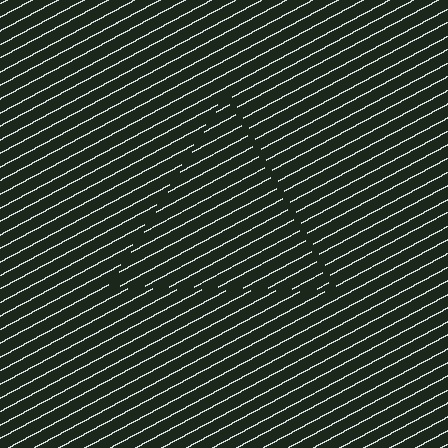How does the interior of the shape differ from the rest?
The interior of the shape contains the same grating, shifted by half a period — the contour is defined by the phase discontinuity where line-ends from the inner and outer gratings abut.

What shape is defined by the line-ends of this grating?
An illusory triangle. The interior of the shape contains the same grating, shifted by half a period — the contour is defined by the phase discontinuity where line-ends from the inner and outer gratings abut.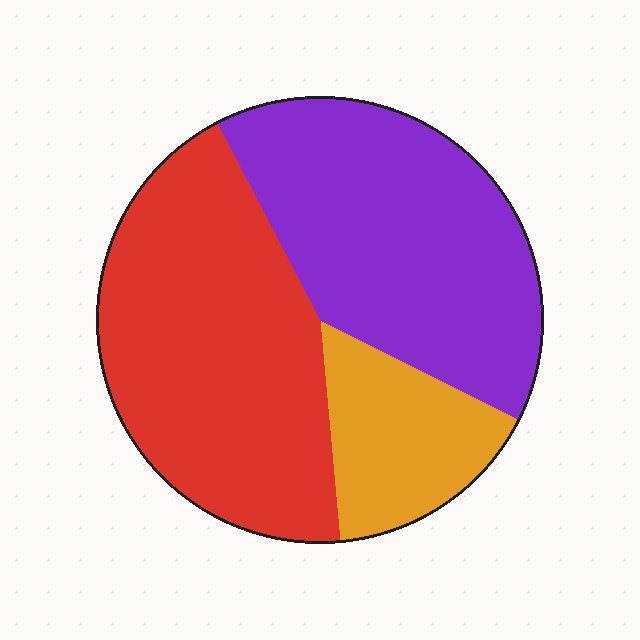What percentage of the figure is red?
Red covers about 45% of the figure.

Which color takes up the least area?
Orange, at roughly 15%.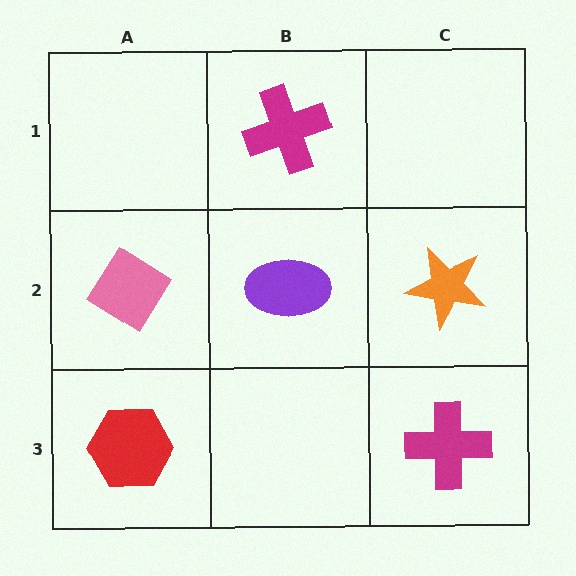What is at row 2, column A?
A pink diamond.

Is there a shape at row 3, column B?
No, that cell is empty.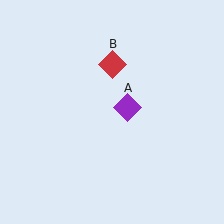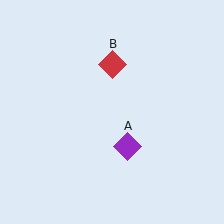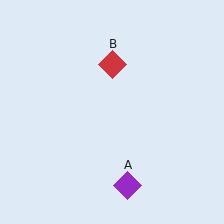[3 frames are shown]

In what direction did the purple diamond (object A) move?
The purple diamond (object A) moved down.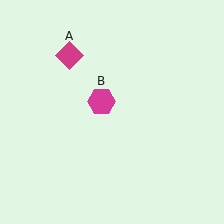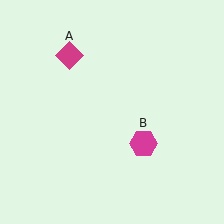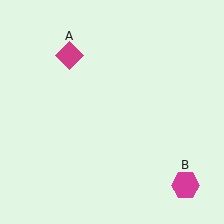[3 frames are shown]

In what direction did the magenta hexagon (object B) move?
The magenta hexagon (object B) moved down and to the right.